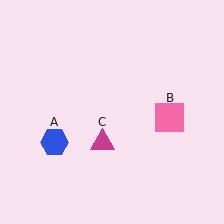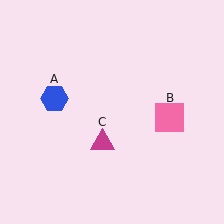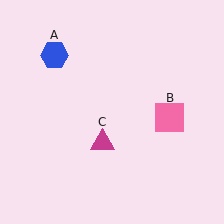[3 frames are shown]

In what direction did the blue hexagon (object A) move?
The blue hexagon (object A) moved up.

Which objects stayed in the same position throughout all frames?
Pink square (object B) and magenta triangle (object C) remained stationary.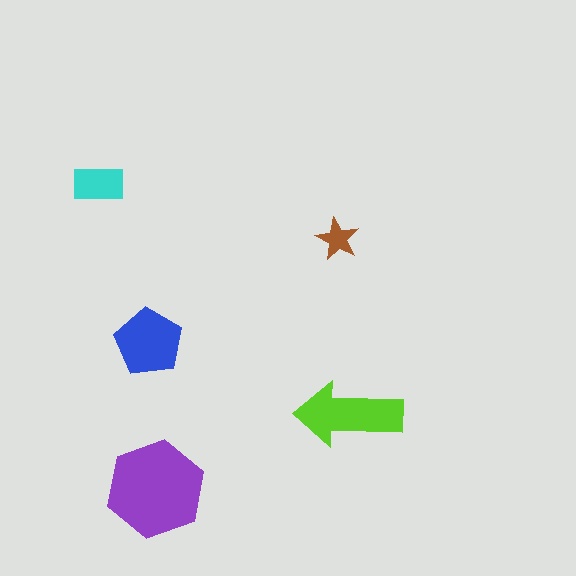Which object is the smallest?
The brown star.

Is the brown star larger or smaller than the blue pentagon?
Smaller.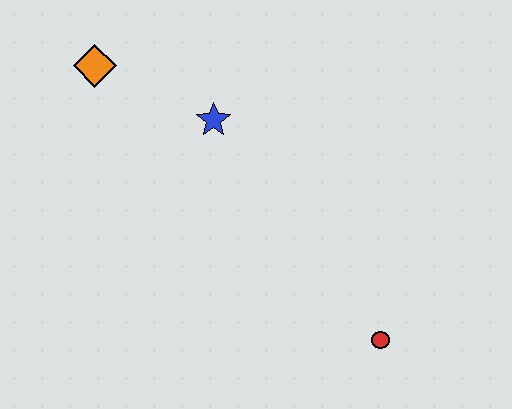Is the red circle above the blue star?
No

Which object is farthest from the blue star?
The red circle is farthest from the blue star.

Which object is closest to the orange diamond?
The blue star is closest to the orange diamond.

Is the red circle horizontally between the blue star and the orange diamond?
No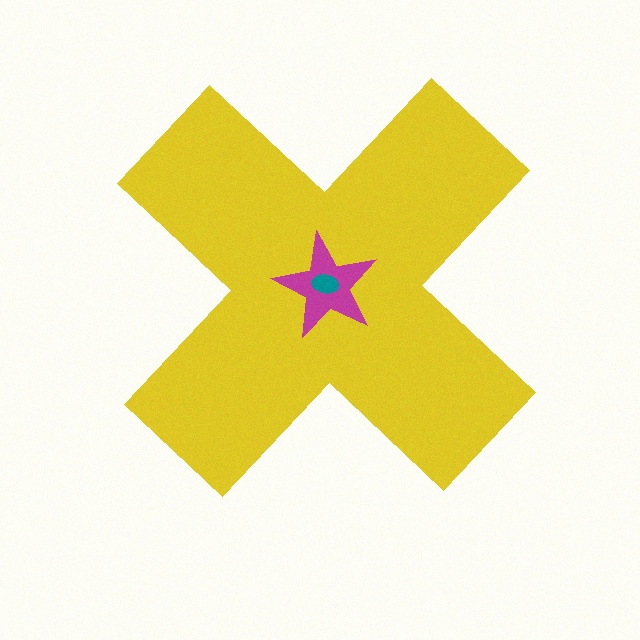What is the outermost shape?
The yellow cross.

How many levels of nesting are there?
3.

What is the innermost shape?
The teal ellipse.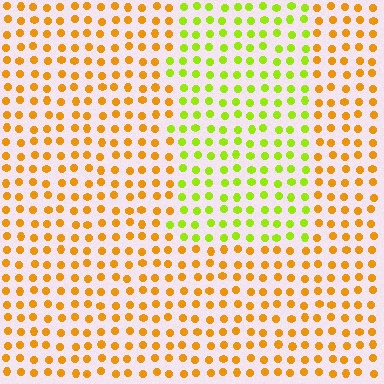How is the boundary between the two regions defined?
The boundary is defined purely by a slight shift in hue (about 47 degrees). Spacing, size, and orientation are identical on both sides.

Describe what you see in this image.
The image is filled with small orange elements in a uniform arrangement. A rectangle-shaped region is visible where the elements are tinted to a slightly different hue, forming a subtle color boundary.